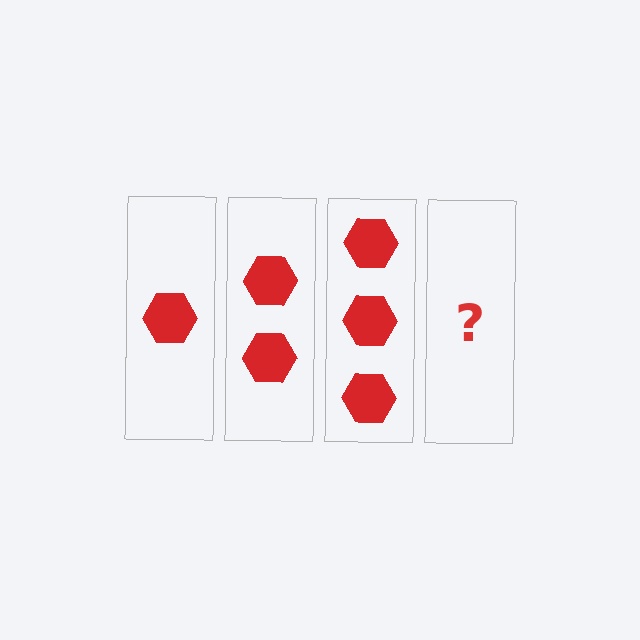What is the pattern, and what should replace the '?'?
The pattern is that each step adds one more hexagon. The '?' should be 4 hexagons.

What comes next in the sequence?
The next element should be 4 hexagons.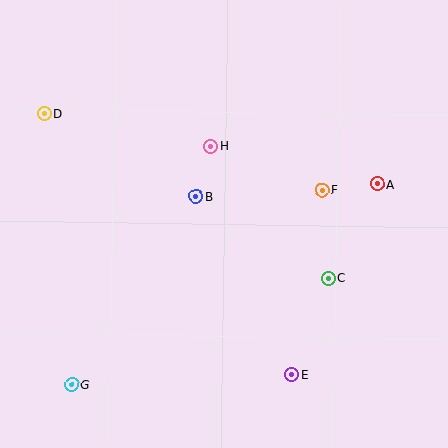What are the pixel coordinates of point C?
Point C is at (329, 278).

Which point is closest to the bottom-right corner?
Point E is closest to the bottom-right corner.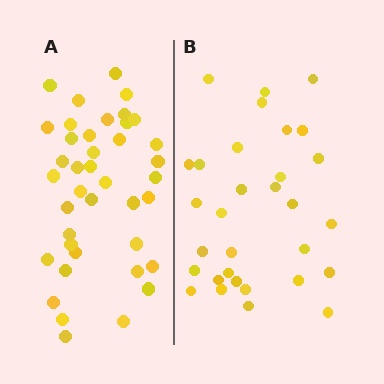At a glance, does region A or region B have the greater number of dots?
Region A (the left region) has more dots.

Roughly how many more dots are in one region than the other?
Region A has roughly 8 or so more dots than region B.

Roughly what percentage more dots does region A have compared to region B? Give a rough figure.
About 30% more.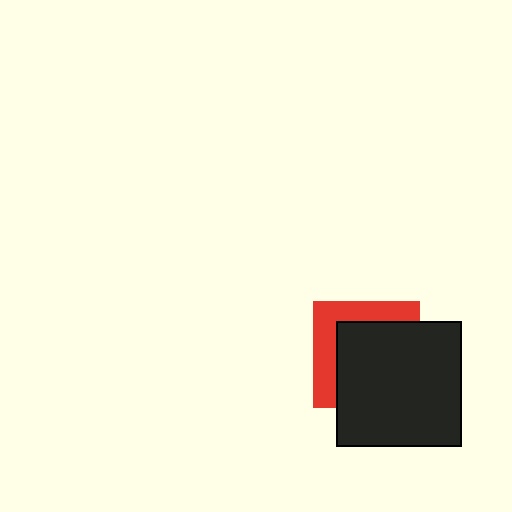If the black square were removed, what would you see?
You would see the complete red square.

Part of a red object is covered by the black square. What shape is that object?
It is a square.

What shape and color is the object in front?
The object in front is a black square.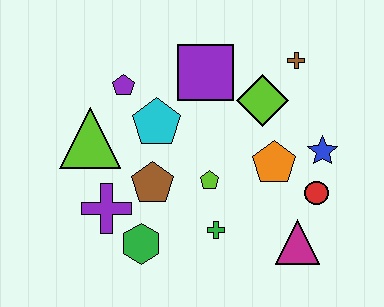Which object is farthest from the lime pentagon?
The brown cross is farthest from the lime pentagon.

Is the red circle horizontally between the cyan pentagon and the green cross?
No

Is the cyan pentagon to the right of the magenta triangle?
No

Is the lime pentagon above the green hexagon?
Yes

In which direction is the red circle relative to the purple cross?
The red circle is to the right of the purple cross.